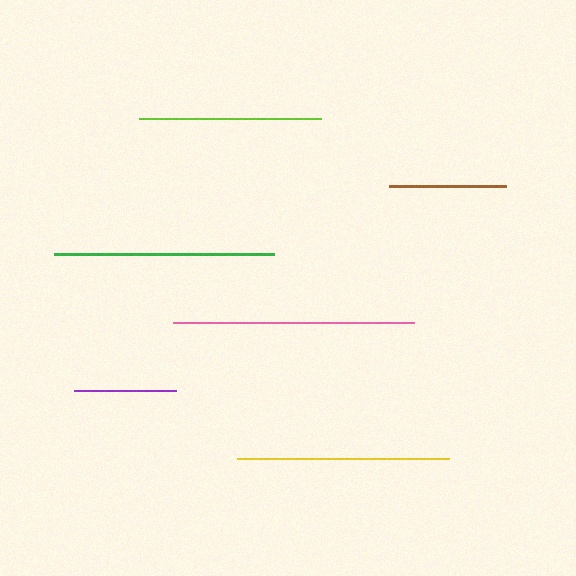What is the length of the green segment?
The green segment is approximately 220 pixels long.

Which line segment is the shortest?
The purple line is the shortest at approximately 103 pixels.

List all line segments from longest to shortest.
From longest to shortest: pink, green, yellow, lime, brown, purple.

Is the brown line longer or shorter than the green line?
The green line is longer than the brown line.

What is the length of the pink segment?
The pink segment is approximately 241 pixels long.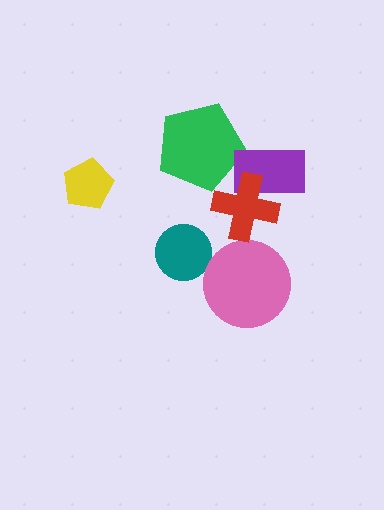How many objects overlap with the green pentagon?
1 object overlaps with the green pentagon.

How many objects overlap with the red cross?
1 object overlaps with the red cross.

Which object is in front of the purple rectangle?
The red cross is in front of the purple rectangle.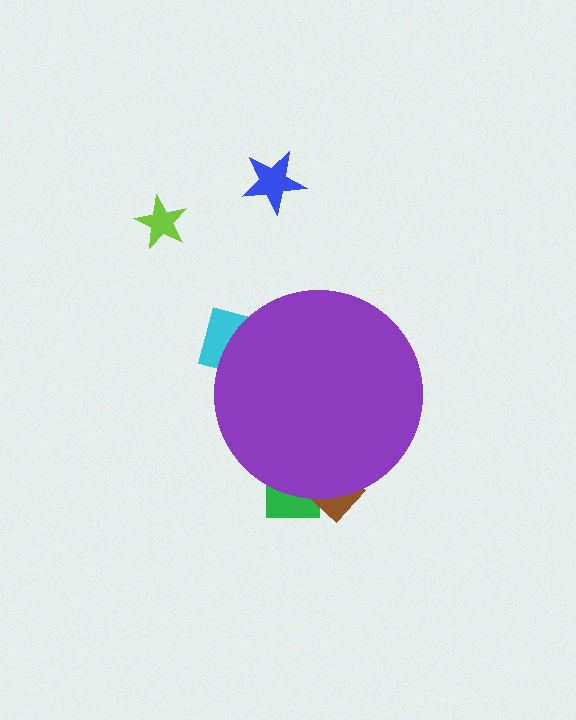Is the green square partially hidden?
Yes, the green square is partially hidden behind the purple circle.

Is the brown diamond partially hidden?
Yes, the brown diamond is partially hidden behind the purple circle.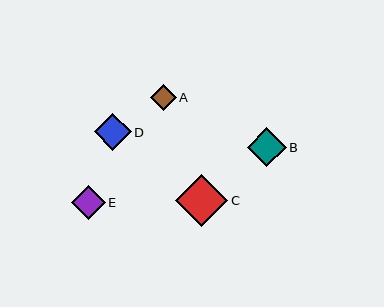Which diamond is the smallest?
Diamond A is the smallest with a size of approximately 26 pixels.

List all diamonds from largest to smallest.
From largest to smallest: C, B, D, E, A.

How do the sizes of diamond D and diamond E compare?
Diamond D and diamond E are approximately the same size.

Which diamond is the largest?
Diamond C is the largest with a size of approximately 53 pixels.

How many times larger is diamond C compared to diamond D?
Diamond C is approximately 1.4 times the size of diamond D.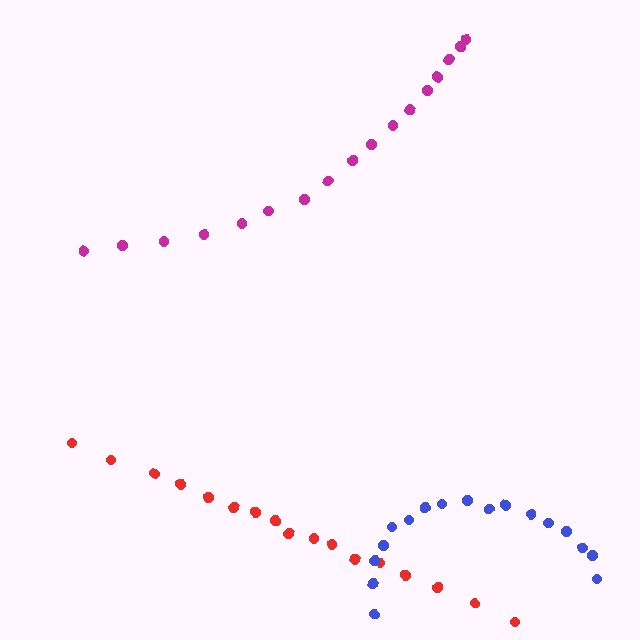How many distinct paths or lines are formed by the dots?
There are 3 distinct paths.